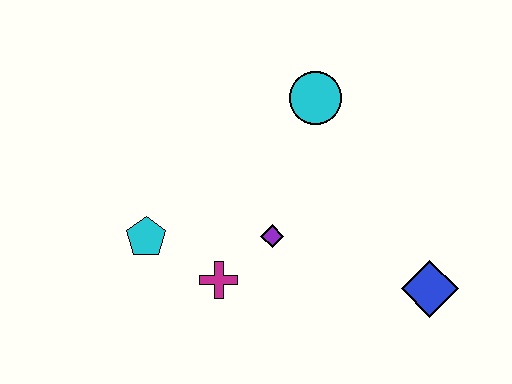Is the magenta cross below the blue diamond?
No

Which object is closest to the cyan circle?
The purple diamond is closest to the cyan circle.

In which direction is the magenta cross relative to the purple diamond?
The magenta cross is to the left of the purple diamond.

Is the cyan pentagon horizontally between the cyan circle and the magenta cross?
No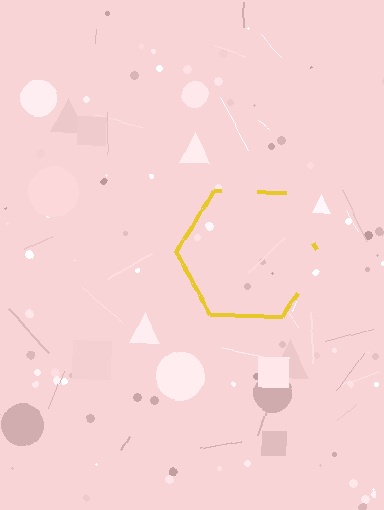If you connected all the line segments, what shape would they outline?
They would outline a hexagon.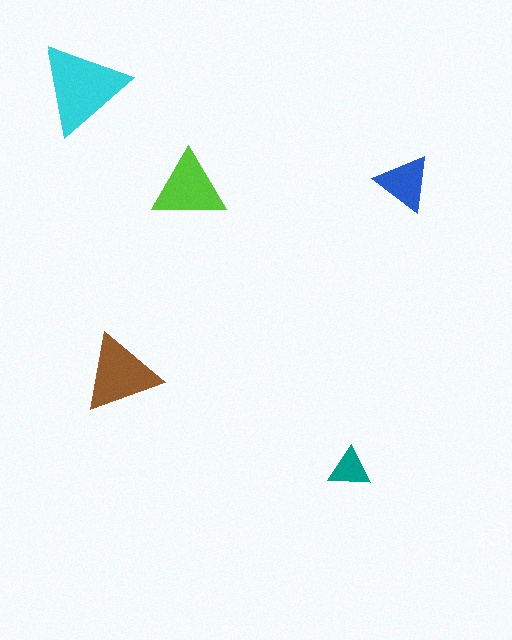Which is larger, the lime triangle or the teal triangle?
The lime one.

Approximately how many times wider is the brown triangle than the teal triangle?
About 2 times wider.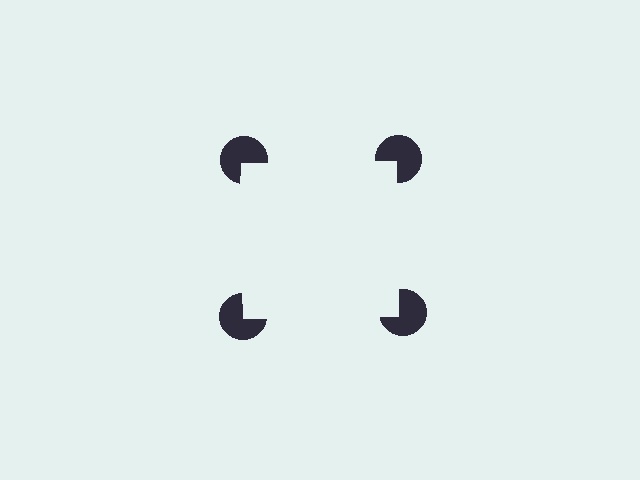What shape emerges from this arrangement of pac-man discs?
An illusory square — its edges are inferred from the aligned wedge cuts in the pac-man discs, not physically drawn.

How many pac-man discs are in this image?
There are 4 — one at each vertex of the illusory square.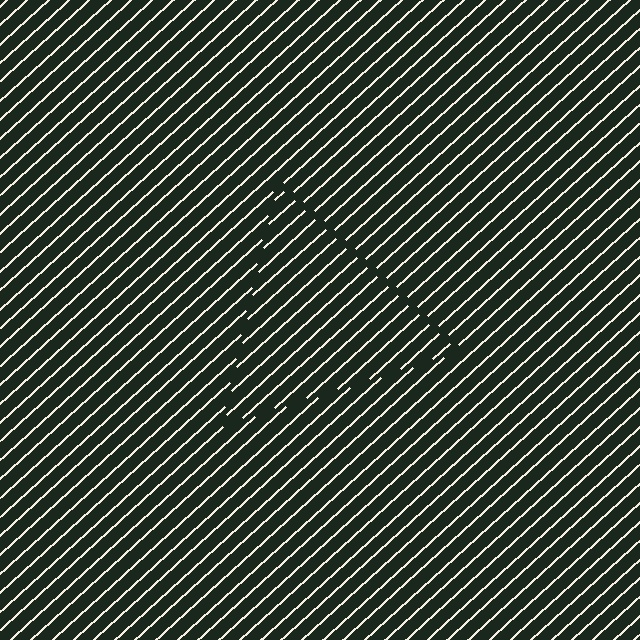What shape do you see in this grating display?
An illusory triangle. The interior of the shape contains the same grating, shifted by half a period — the contour is defined by the phase discontinuity where line-ends from the inner and outer gratings abut.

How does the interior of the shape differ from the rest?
The interior of the shape contains the same grating, shifted by half a period — the contour is defined by the phase discontinuity where line-ends from the inner and outer gratings abut.